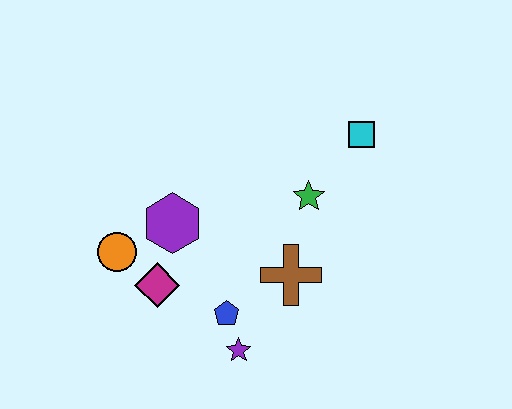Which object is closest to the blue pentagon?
The purple star is closest to the blue pentagon.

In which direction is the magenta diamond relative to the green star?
The magenta diamond is to the left of the green star.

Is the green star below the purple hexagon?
No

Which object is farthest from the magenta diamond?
The cyan square is farthest from the magenta diamond.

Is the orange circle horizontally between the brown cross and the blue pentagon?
No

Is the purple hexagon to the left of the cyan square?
Yes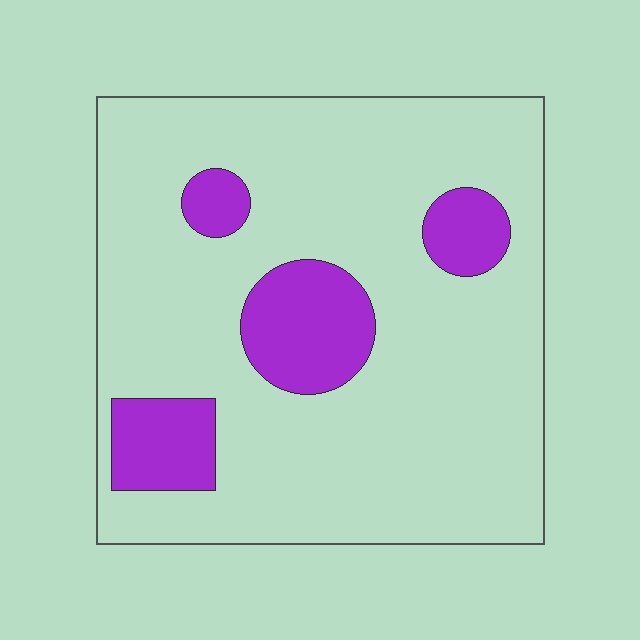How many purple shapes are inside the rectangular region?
4.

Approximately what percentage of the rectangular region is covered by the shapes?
Approximately 15%.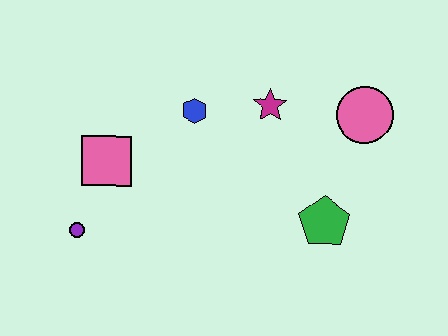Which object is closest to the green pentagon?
The pink circle is closest to the green pentagon.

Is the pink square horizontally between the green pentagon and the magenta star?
No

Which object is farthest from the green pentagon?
The purple circle is farthest from the green pentagon.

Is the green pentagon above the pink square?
No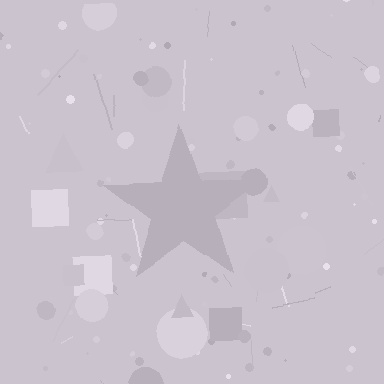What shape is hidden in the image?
A star is hidden in the image.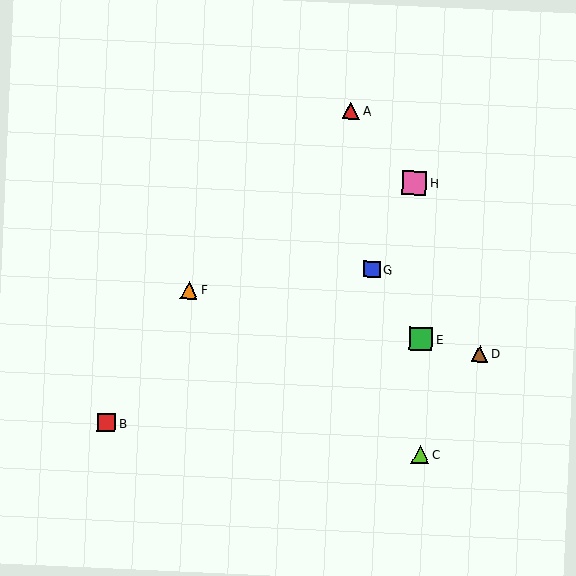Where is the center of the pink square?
The center of the pink square is at (414, 183).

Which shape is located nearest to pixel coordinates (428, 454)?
The lime triangle (labeled C) at (420, 454) is nearest to that location.